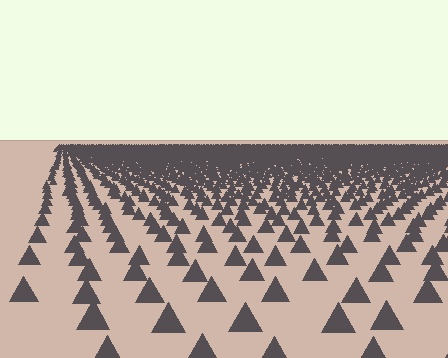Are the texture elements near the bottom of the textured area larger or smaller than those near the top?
Larger. Near the bottom, elements are closer to the viewer and appear at a bigger on-screen size.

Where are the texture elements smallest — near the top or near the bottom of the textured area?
Near the top.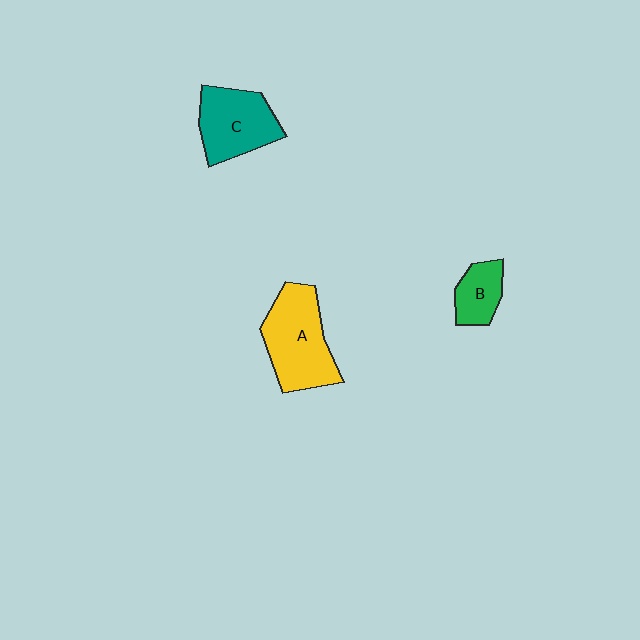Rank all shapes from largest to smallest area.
From largest to smallest: A (yellow), C (teal), B (green).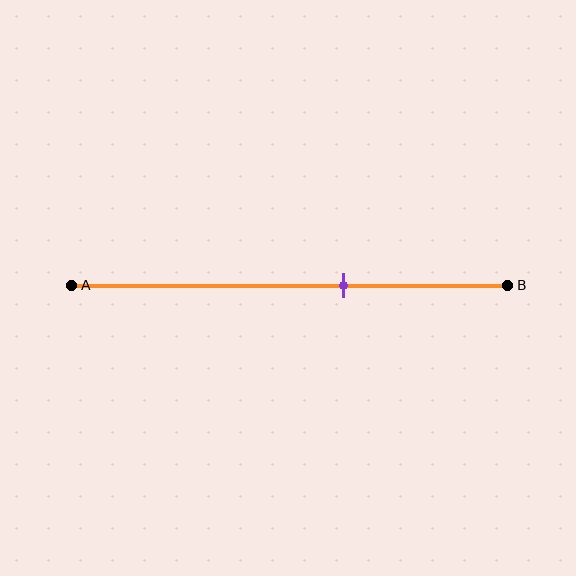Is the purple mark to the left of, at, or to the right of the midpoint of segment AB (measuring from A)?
The purple mark is to the right of the midpoint of segment AB.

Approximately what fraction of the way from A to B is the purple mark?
The purple mark is approximately 60% of the way from A to B.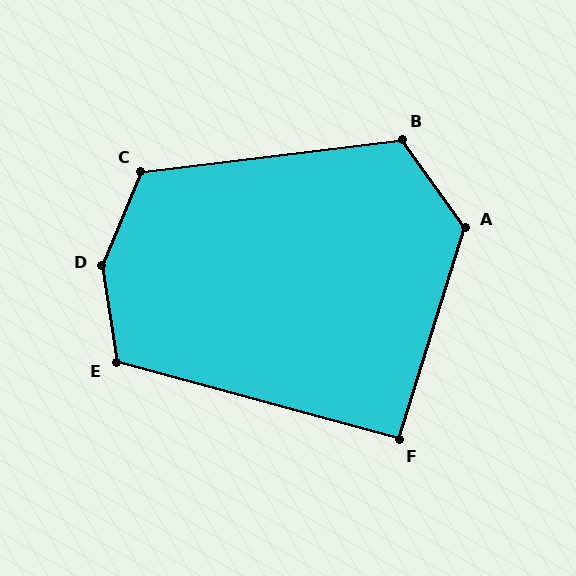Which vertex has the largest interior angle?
D, at approximately 149 degrees.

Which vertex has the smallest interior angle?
F, at approximately 92 degrees.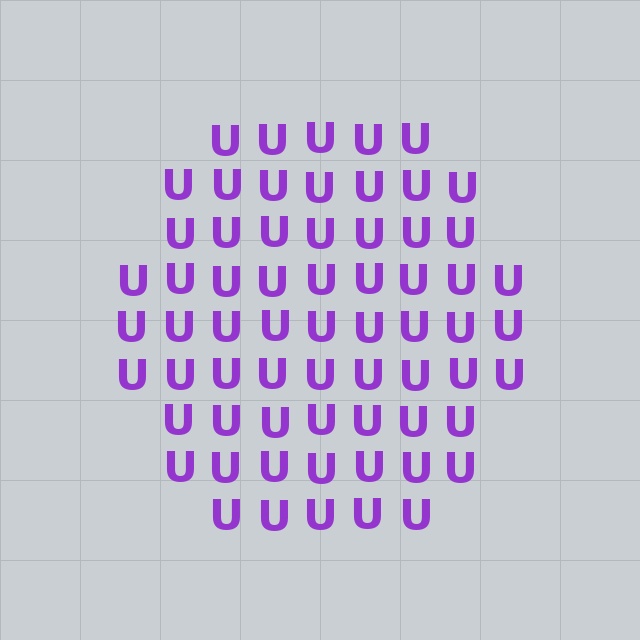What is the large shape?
The large shape is a hexagon.